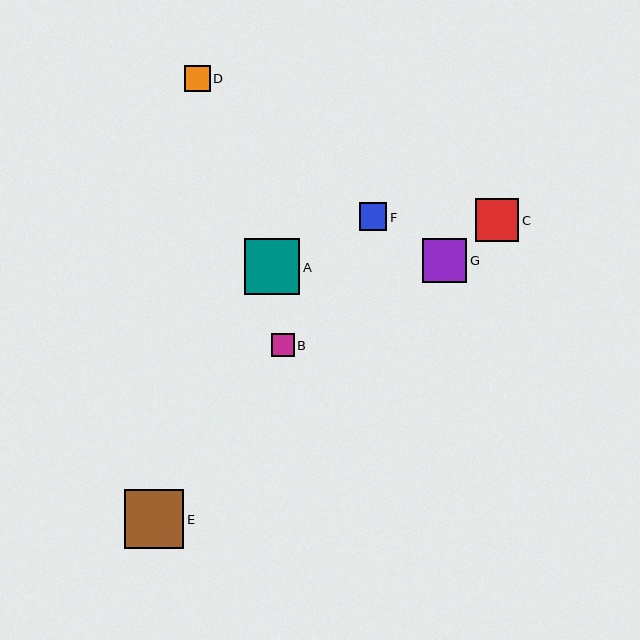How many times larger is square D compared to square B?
Square D is approximately 1.1 times the size of square B.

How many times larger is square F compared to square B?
Square F is approximately 1.2 times the size of square B.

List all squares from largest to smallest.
From largest to smallest: E, A, G, C, F, D, B.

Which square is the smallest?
Square B is the smallest with a size of approximately 23 pixels.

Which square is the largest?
Square E is the largest with a size of approximately 59 pixels.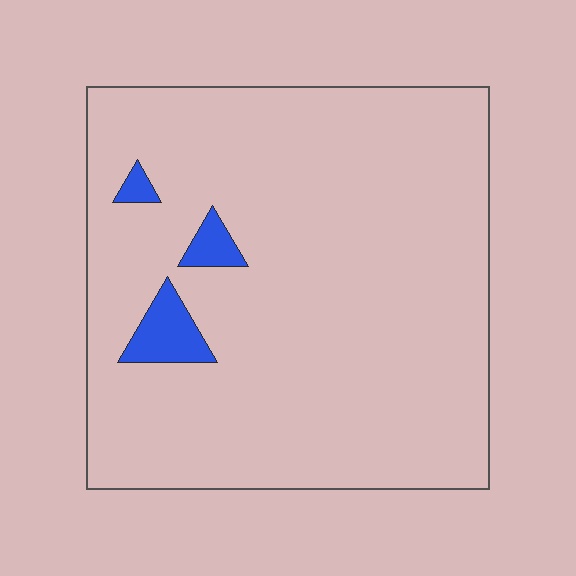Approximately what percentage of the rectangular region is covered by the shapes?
Approximately 5%.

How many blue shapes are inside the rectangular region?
3.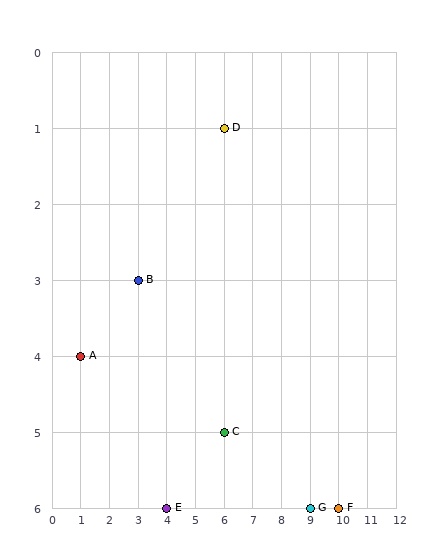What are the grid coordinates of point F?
Point F is at grid coordinates (10, 6).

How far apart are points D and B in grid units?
Points D and B are 3 columns and 2 rows apart (about 3.6 grid units diagonally).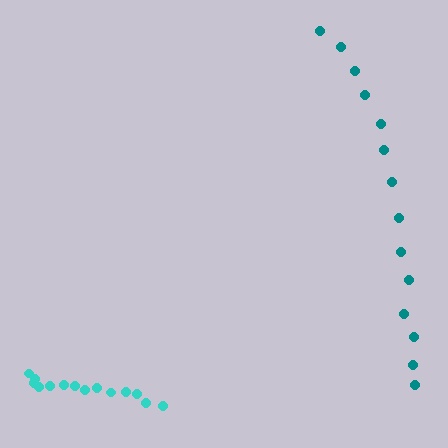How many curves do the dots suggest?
There are 2 distinct paths.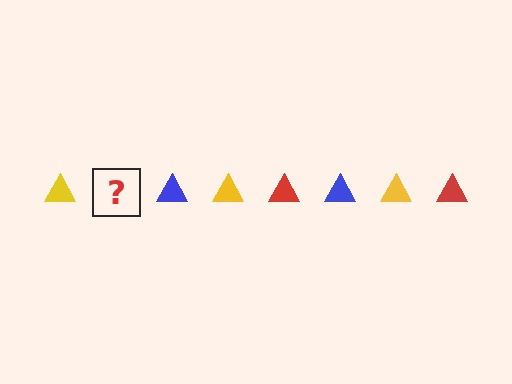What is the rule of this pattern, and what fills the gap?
The rule is that the pattern cycles through yellow, red, blue triangles. The gap should be filled with a red triangle.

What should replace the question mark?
The question mark should be replaced with a red triangle.